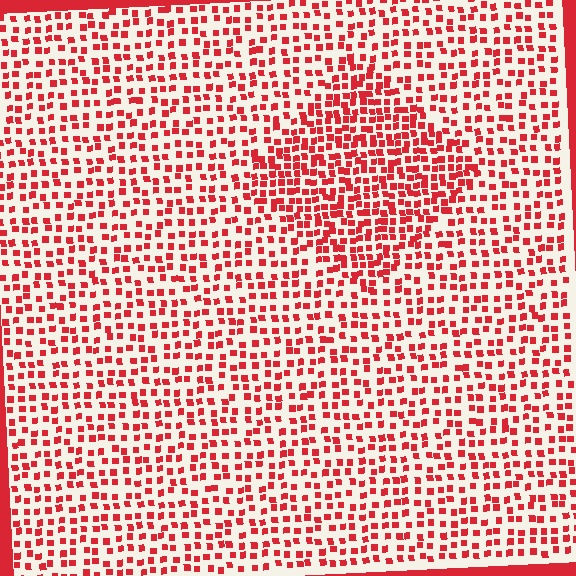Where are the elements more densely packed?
The elements are more densely packed inside the diamond boundary.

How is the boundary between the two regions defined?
The boundary is defined by a change in element density (approximately 1.7x ratio). All elements are the same color, size, and shape.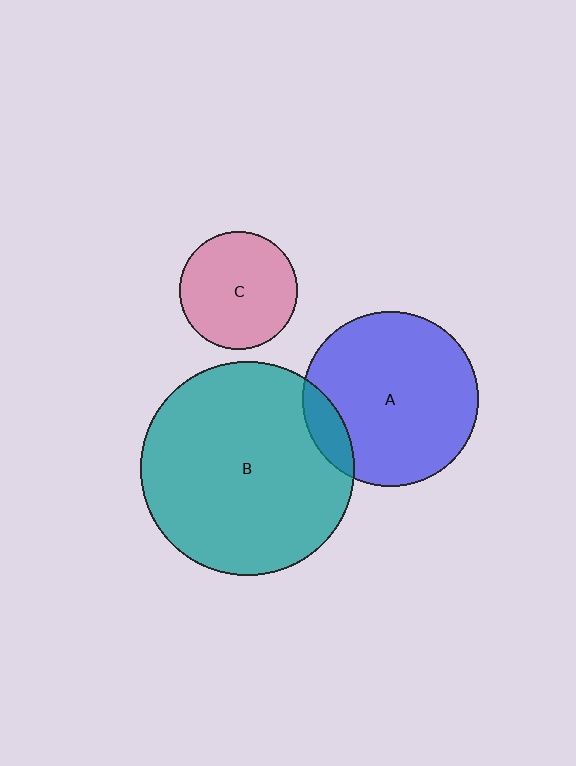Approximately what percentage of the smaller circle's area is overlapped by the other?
Approximately 10%.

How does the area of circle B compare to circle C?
Approximately 3.3 times.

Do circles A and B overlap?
Yes.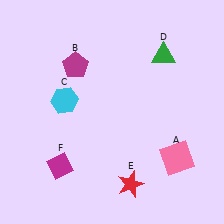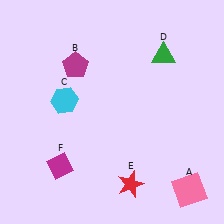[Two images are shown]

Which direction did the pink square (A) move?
The pink square (A) moved down.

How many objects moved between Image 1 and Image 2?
1 object moved between the two images.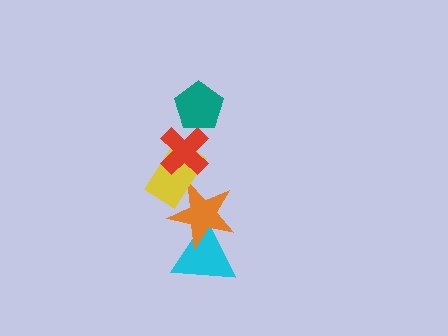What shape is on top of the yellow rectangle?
The red cross is on top of the yellow rectangle.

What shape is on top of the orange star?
The yellow rectangle is on top of the orange star.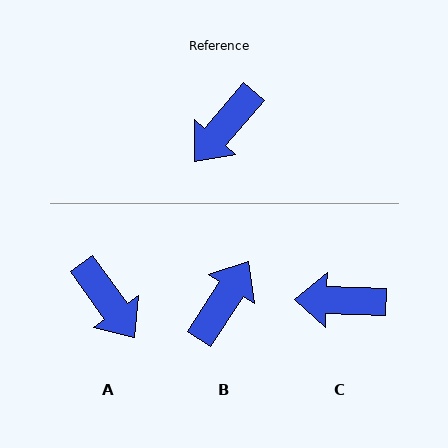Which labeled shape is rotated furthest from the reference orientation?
B, about 172 degrees away.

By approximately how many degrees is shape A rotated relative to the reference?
Approximately 76 degrees counter-clockwise.